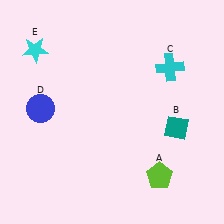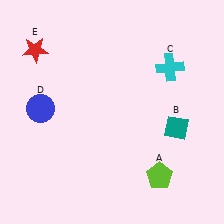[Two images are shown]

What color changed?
The star (E) changed from cyan in Image 1 to red in Image 2.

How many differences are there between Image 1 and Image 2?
There is 1 difference between the two images.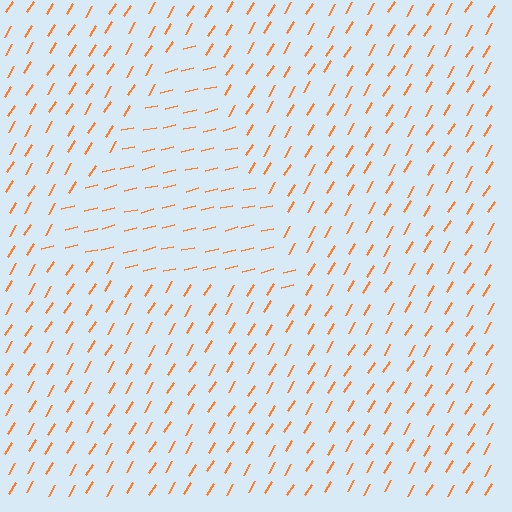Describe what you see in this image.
The image is filled with small orange line segments. A triangle region in the image has lines oriented differently from the surrounding lines, creating a visible texture boundary.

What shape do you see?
I see a triangle.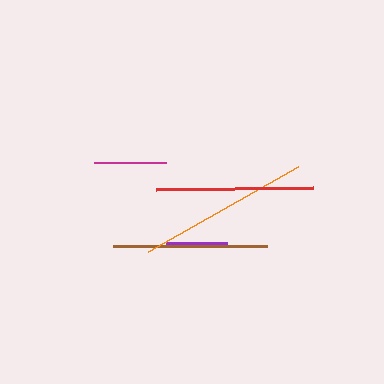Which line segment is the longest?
The orange line is the longest at approximately 172 pixels.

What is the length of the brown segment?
The brown segment is approximately 154 pixels long.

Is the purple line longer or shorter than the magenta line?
The magenta line is longer than the purple line.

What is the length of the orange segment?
The orange segment is approximately 172 pixels long.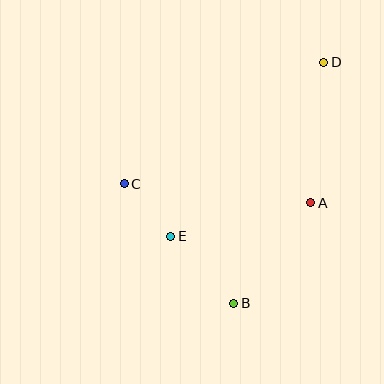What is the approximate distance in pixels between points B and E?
The distance between B and E is approximately 92 pixels.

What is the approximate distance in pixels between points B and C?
The distance between B and C is approximately 162 pixels.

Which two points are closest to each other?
Points C and E are closest to each other.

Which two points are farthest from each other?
Points B and D are farthest from each other.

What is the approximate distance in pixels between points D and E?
The distance between D and E is approximately 232 pixels.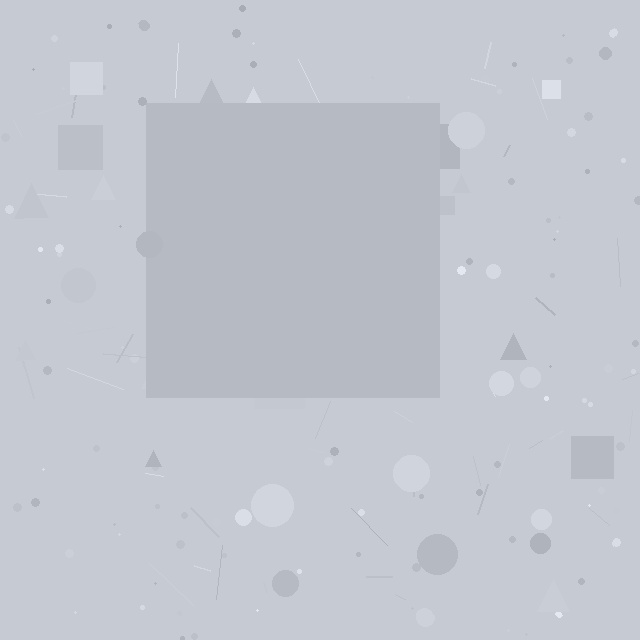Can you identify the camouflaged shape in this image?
The camouflaged shape is a square.